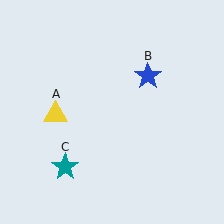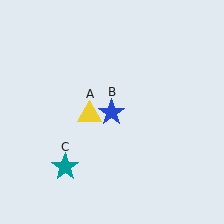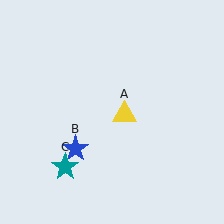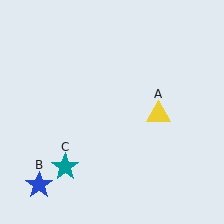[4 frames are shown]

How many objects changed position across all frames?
2 objects changed position: yellow triangle (object A), blue star (object B).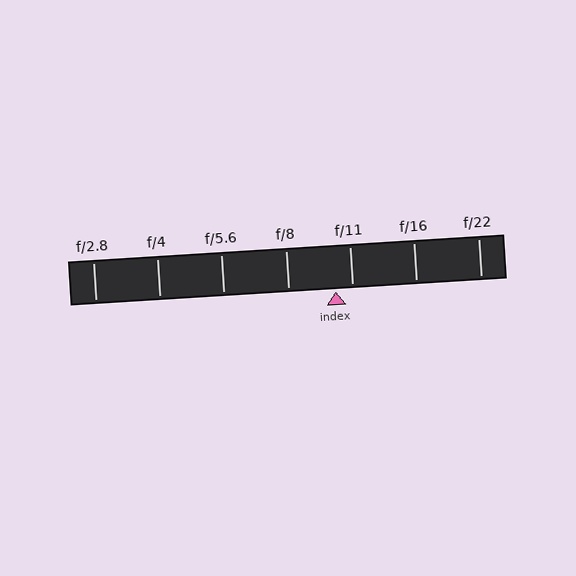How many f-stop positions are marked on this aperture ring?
There are 7 f-stop positions marked.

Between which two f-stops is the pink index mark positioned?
The index mark is between f/8 and f/11.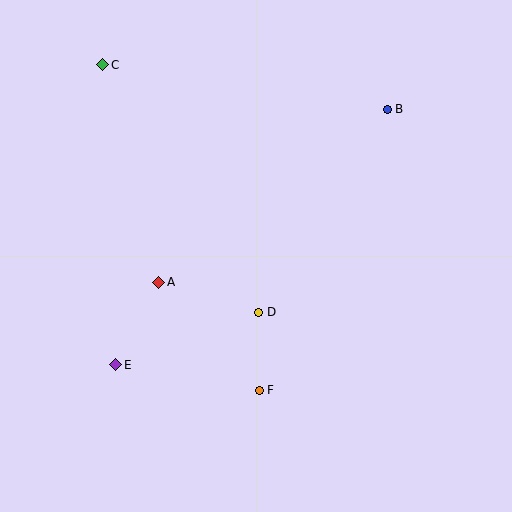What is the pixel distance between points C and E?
The distance between C and E is 301 pixels.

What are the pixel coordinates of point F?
Point F is at (259, 390).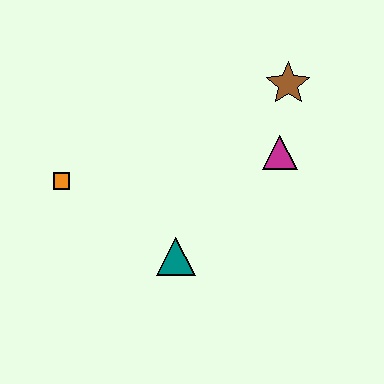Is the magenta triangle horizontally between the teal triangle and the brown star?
Yes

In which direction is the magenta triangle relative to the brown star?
The magenta triangle is below the brown star.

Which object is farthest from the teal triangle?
The brown star is farthest from the teal triangle.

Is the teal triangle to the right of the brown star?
No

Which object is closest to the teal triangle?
The orange square is closest to the teal triangle.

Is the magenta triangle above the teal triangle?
Yes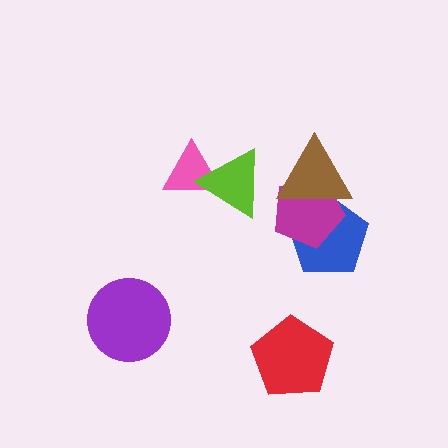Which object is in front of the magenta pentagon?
The brown triangle is in front of the magenta pentagon.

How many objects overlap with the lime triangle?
1 object overlaps with the lime triangle.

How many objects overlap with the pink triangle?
1 object overlaps with the pink triangle.